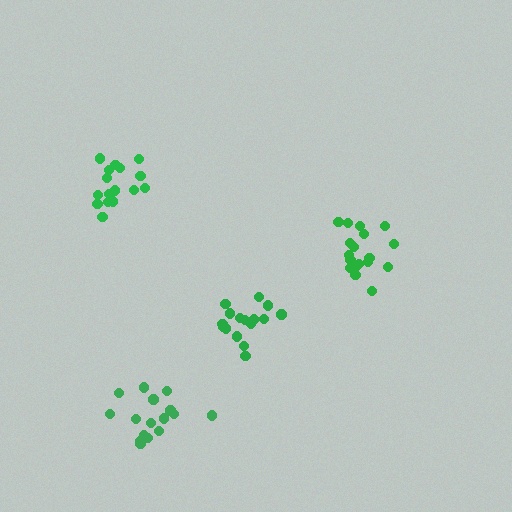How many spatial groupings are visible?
There are 4 spatial groupings.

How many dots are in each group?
Group 1: 16 dots, Group 2: 17 dots, Group 3: 19 dots, Group 4: 16 dots (68 total).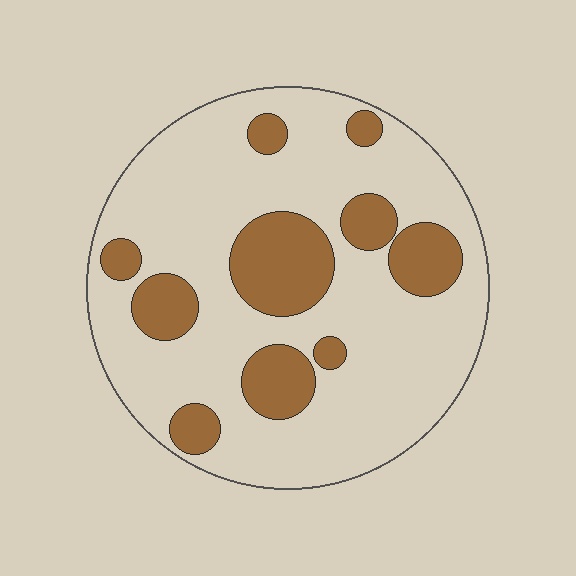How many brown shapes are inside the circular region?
10.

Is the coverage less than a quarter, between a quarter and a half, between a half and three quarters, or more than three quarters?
Less than a quarter.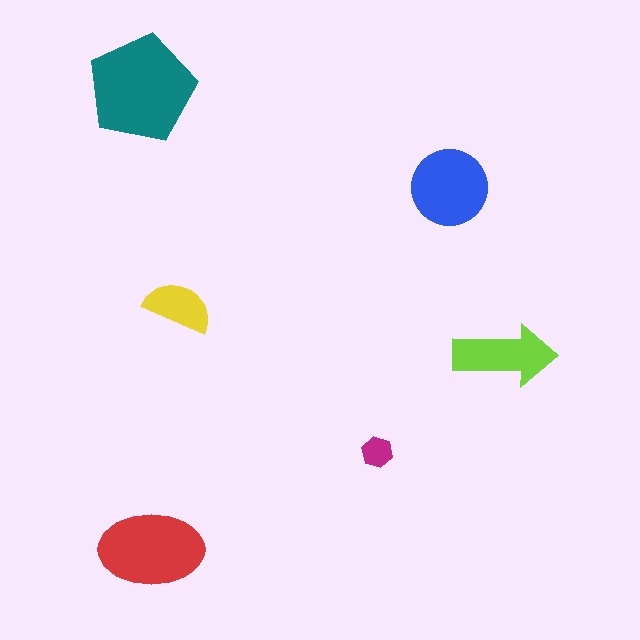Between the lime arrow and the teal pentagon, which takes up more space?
The teal pentagon.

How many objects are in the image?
There are 6 objects in the image.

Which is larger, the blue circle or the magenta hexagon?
The blue circle.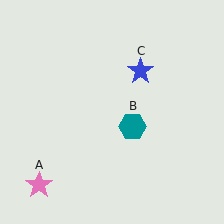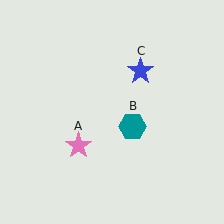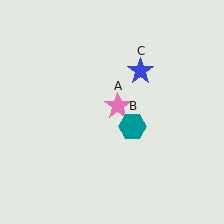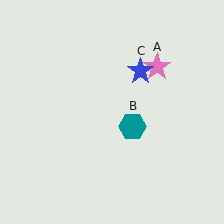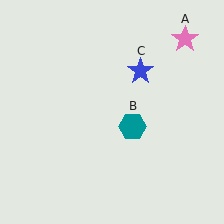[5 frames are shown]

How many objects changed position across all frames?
1 object changed position: pink star (object A).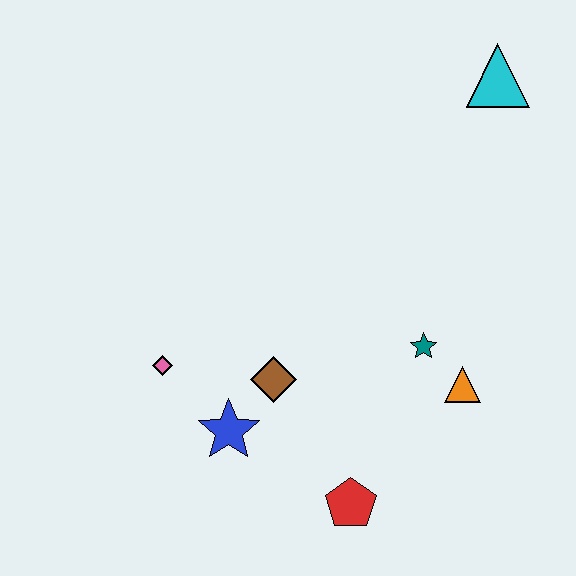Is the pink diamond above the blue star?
Yes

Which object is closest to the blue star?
The brown diamond is closest to the blue star.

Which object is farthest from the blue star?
The cyan triangle is farthest from the blue star.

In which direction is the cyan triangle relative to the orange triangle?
The cyan triangle is above the orange triangle.